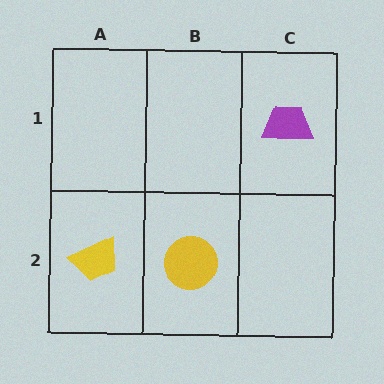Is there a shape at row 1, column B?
No, that cell is empty.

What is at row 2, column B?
A yellow circle.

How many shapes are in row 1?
1 shape.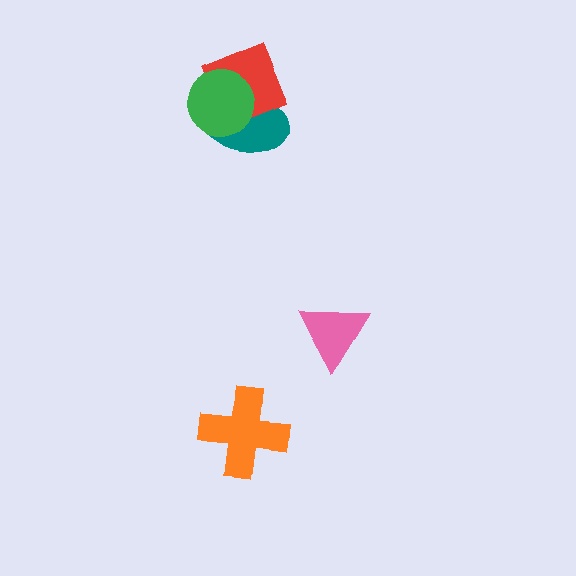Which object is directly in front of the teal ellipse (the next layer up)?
The red diamond is directly in front of the teal ellipse.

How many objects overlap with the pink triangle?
0 objects overlap with the pink triangle.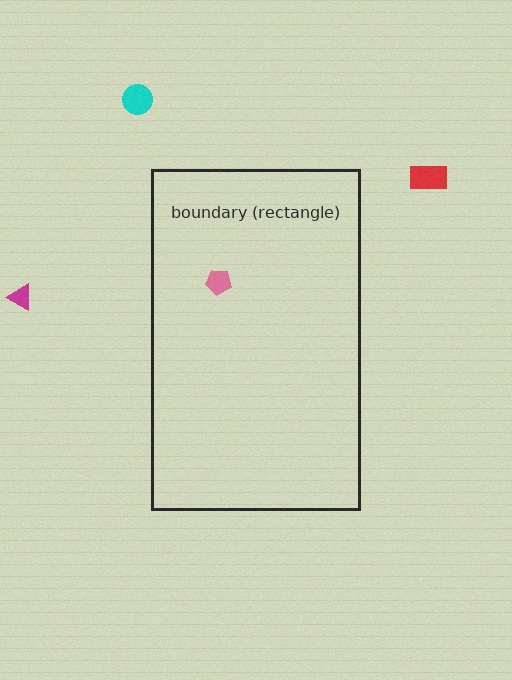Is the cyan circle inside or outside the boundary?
Outside.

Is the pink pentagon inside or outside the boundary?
Inside.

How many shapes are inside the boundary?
1 inside, 3 outside.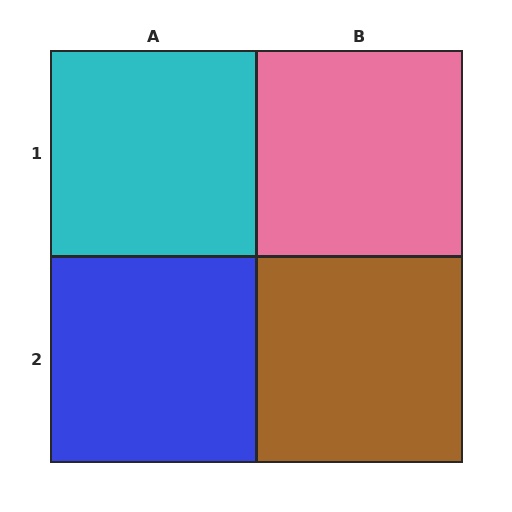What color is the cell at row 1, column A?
Cyan.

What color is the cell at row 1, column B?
Pink.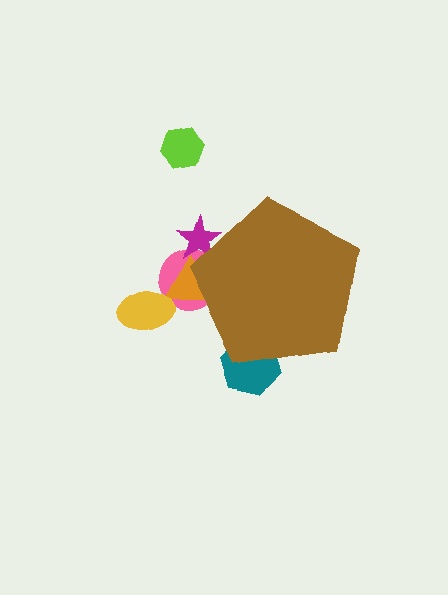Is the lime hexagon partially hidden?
No, the lime hexagon is fully visible.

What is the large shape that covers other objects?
A brown pentagon.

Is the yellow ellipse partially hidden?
No, the yellow ellipse is fully visible.